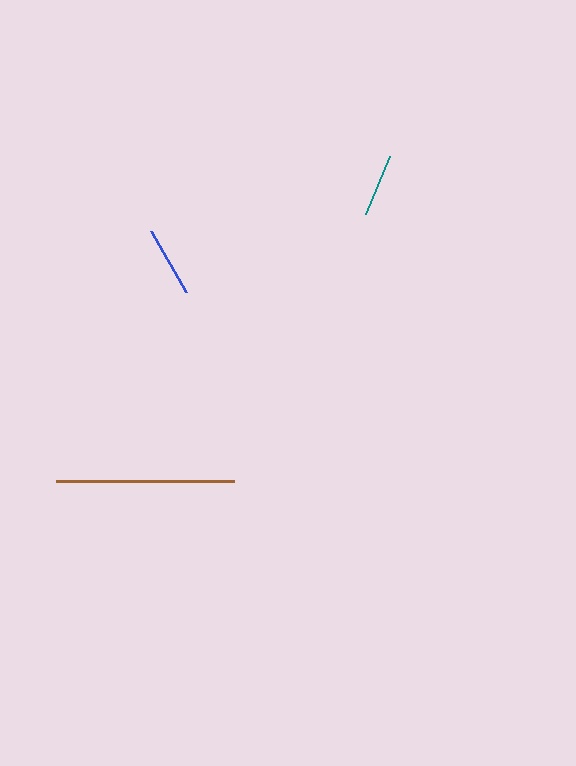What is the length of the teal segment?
The teal segment is approximately 63 pixels long.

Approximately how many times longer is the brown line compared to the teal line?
The brown line is approximately 2.8 times the length of the teal line.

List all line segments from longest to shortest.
From longest to shortest: brown, blue, teal.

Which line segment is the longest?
The brown line is the longest at approximately 178 pixels.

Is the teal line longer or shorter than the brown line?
The brown line is longer than the teal line.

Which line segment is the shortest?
The teal line is the shortest at approximately 63 pixels.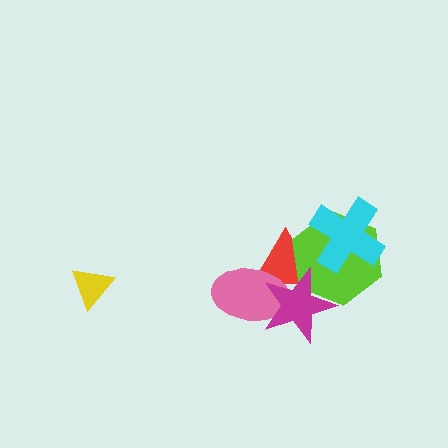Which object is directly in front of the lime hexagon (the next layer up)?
The cyan cross is directly in front of the lime hexagon.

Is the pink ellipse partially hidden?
Yes, it is partially covered by another shape.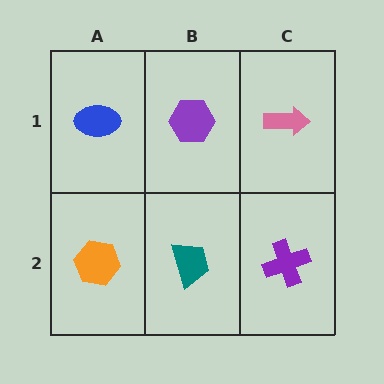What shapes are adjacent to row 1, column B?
A teal trapezoid (row 2, column B), a blue ellipse (row 1, column A), a pink arrow (row 1, column C).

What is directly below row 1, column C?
A purple cross.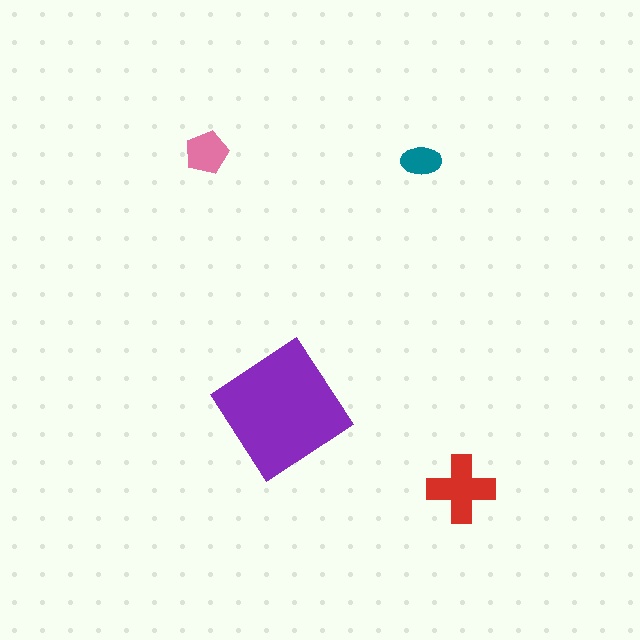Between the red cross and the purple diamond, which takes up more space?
The purple diamond.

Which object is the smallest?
The teal ellipse.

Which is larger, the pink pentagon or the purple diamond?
The purple diamond.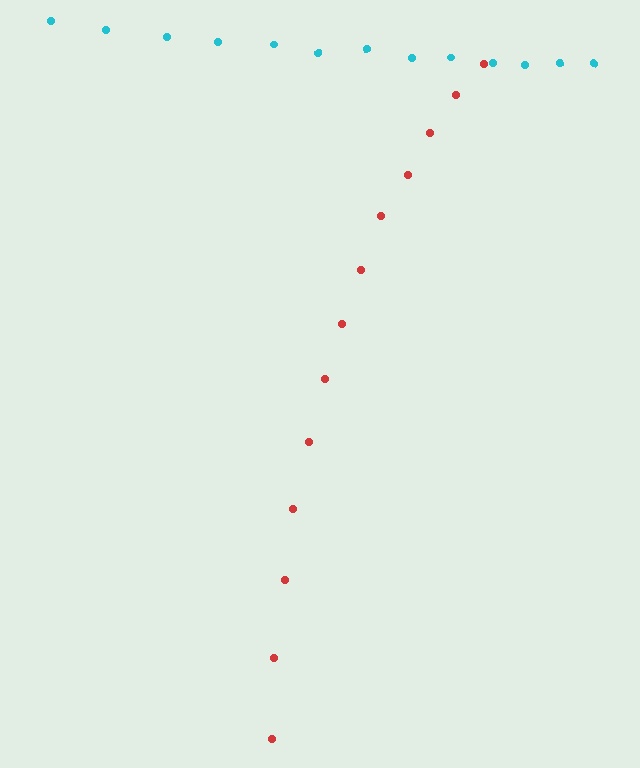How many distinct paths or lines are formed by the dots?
There are 2 distinct paths.